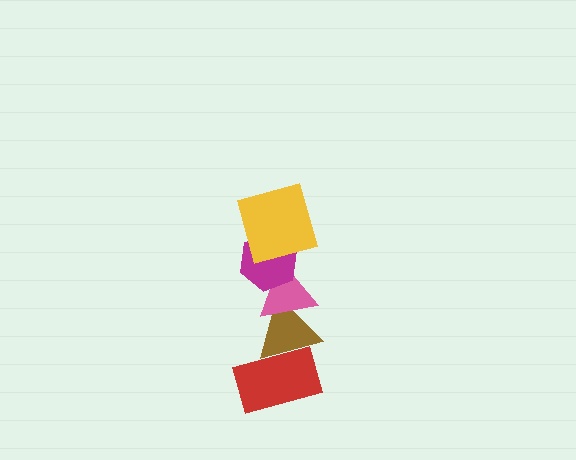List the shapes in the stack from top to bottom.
From top to bottom: the yellow square, the magenta hexagon, the pink triangle, the brown triangle, the red rectangle.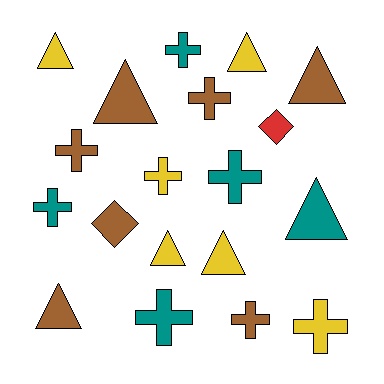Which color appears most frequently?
Brown, with 7 objects.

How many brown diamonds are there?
There is 1 brown diamond.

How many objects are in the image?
There are 19 objects.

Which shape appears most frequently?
Cross, with 9 objects.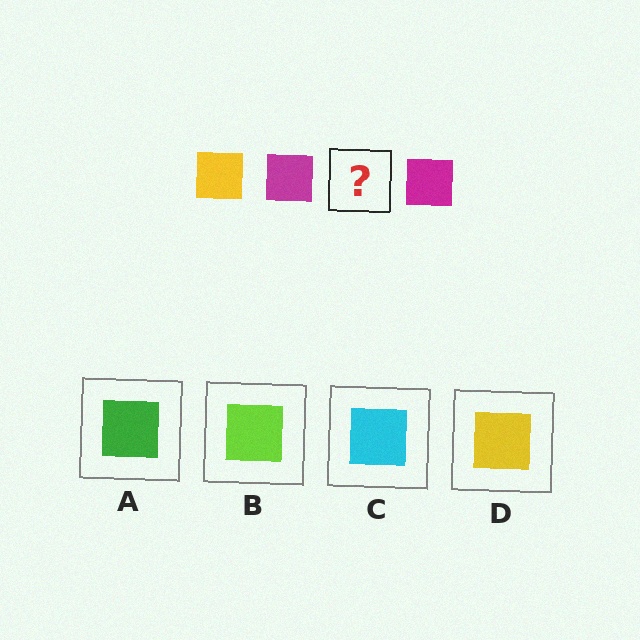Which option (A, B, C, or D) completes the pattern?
D.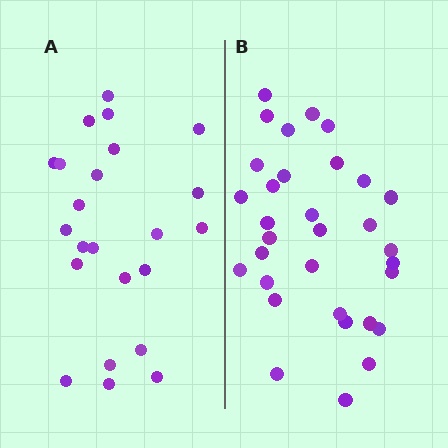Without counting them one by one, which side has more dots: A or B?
Region B (the right region) has more dots.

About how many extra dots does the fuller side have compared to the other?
Region B has roughly 8 or so more dots than region A.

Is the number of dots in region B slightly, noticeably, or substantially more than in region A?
Region B has noticeably more, but not dramatically so. The ratio is roughly 1.4 to 1.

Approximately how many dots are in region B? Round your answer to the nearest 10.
About 30 dots. (The exact count is 32, which rounds to 30.)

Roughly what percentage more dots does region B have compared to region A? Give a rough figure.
About 40% more.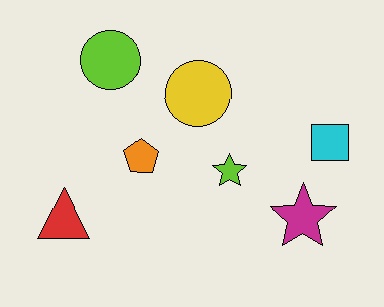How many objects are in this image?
There are 7 objects.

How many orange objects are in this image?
There is 1 orange object.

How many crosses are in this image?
There are no crosses.